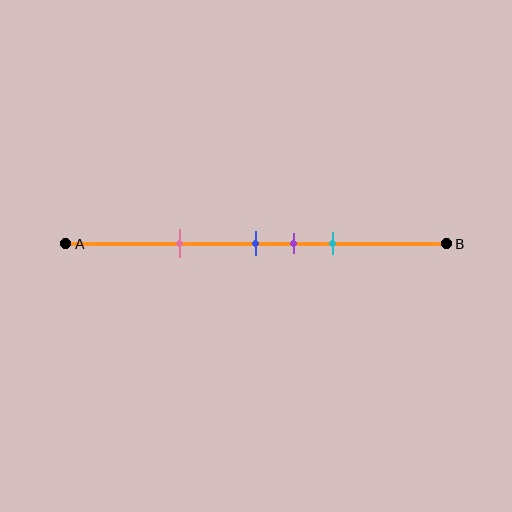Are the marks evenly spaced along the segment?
No, the marks are not evenly spaced.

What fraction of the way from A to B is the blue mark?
The blue mark is approximately 50% (0.5) of the way from A to B.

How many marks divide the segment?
There are 4 marks dividing the segment.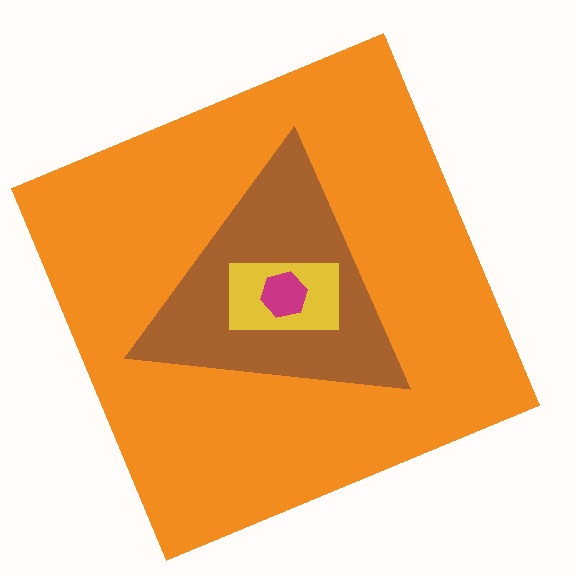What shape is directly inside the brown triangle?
The yellow rectangle.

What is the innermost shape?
The magenta hexagon.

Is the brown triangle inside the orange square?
Yes.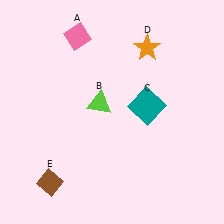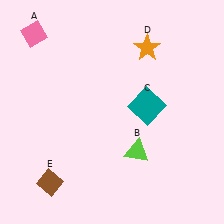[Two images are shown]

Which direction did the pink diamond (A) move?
The pink diamond (A) moved left.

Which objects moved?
The objects that moved are: the pink diamond (A), the lime triangle (B).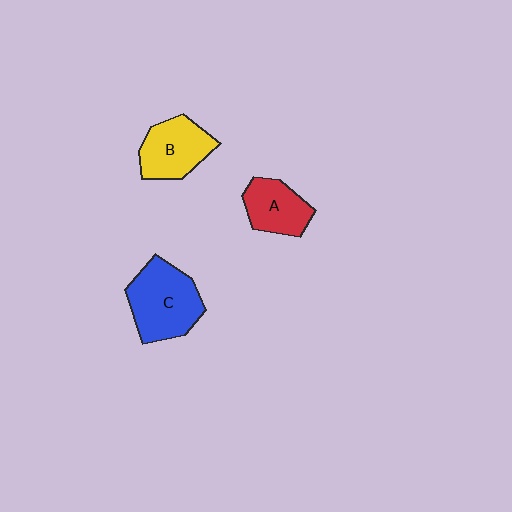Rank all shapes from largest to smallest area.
From largest to smallest: C (blue), B (yellow), A (red).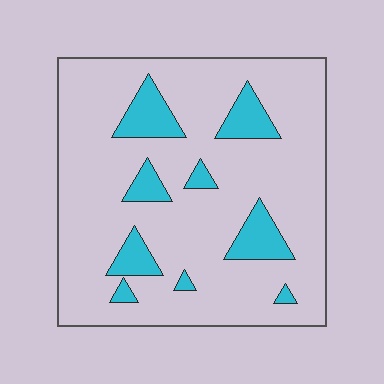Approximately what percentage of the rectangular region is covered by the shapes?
Approximately 15%.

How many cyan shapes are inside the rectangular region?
9.